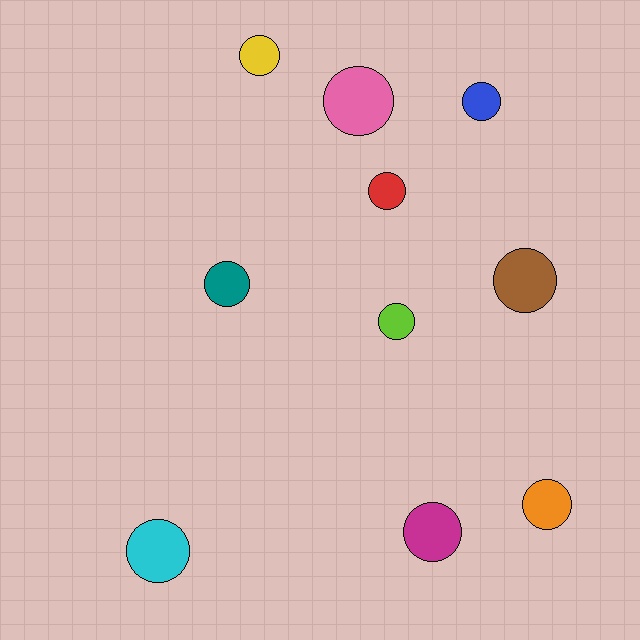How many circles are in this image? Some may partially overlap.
There are 10 circles.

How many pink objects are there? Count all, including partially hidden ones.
There is 1 pink object.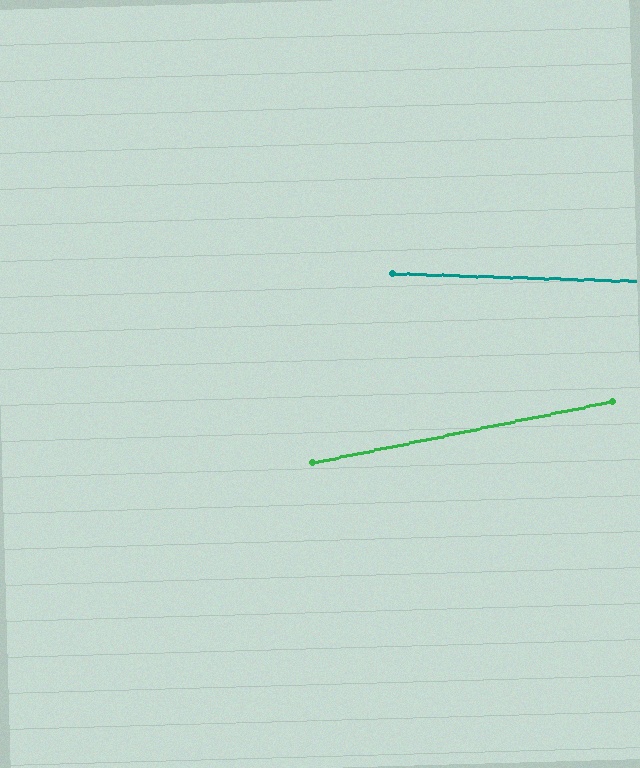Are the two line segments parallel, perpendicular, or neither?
Neither parallel nor perpendicular — they differ by about 13°.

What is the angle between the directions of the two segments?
Approximately 13 degrees.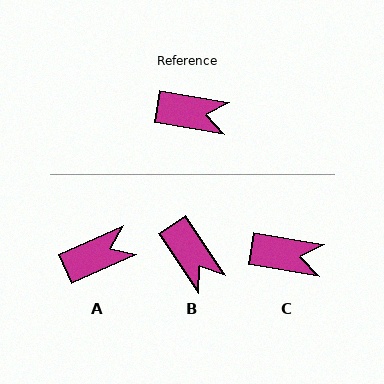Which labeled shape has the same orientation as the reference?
C.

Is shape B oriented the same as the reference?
No, it is off by about 47 degrees.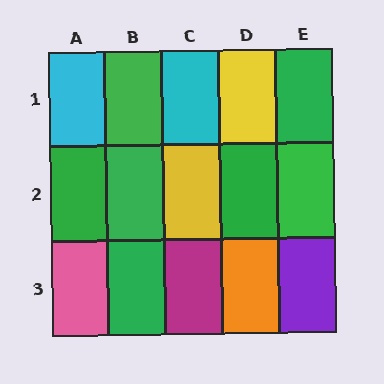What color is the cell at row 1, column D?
Yellow.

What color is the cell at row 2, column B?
Green.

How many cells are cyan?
2 cells are cyan.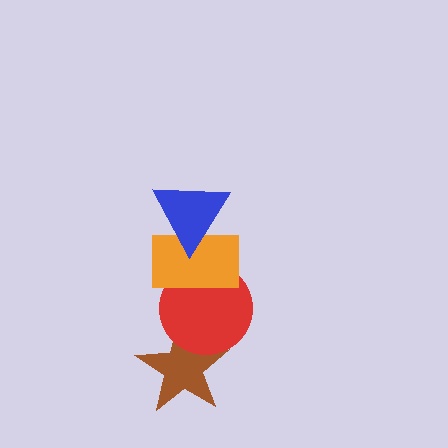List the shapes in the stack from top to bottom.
From top to bottom: the blue triangle, the orange rectangle, the red circle, the brown star.